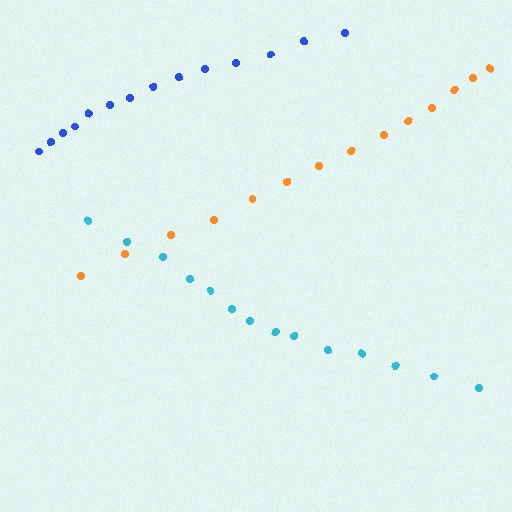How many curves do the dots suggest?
There are 3 distinct paths.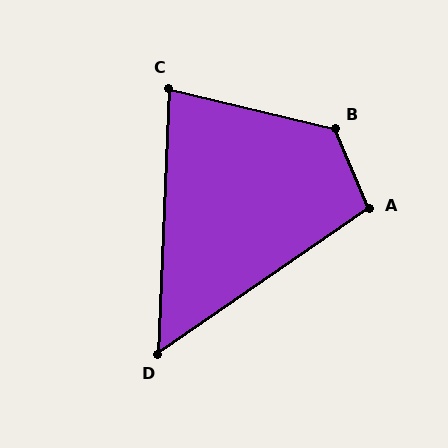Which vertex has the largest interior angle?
B, at approximately 127 degrees.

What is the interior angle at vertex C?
Approximately 79 degrees (acute).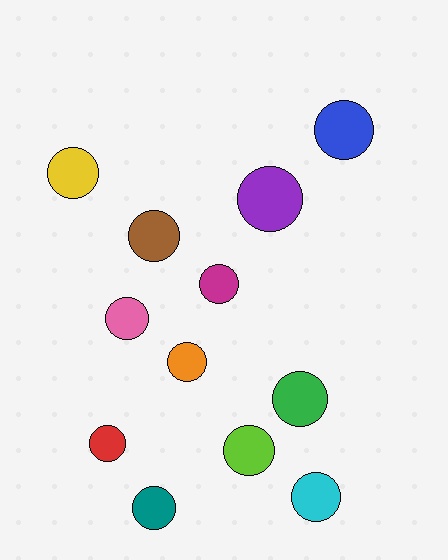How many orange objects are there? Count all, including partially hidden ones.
There is 1 orange object.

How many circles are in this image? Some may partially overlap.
There are 12 circles.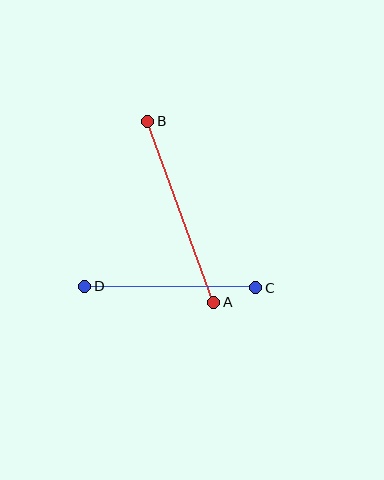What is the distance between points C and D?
The distance is approximately 171 pixels.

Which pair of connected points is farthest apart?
Points A and B are farthest apart.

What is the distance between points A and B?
The distance is approximately 193 pixels.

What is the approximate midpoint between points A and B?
The midpoint is at approximately (181, 212) pixels.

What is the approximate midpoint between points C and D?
The midpoint is at approximately (170, 287) pixels.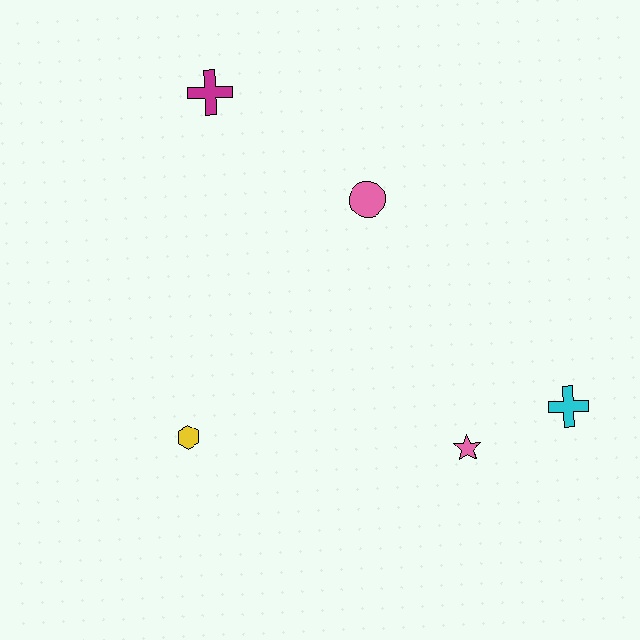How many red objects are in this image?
There are no red objects.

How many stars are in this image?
There is 1 star.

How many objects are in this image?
There are 5 objects.